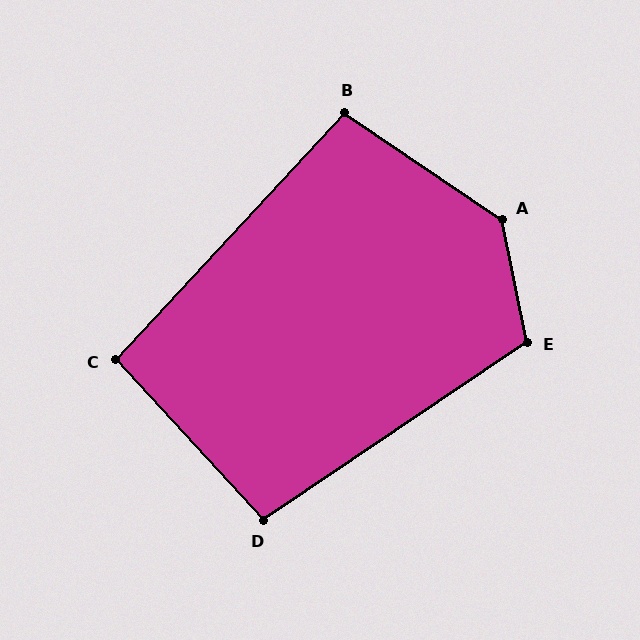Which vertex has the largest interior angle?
A, at approximately 135 degrees.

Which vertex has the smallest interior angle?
C, at approximately 94 degrees.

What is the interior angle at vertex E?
Approximately 113 degrees (obtuse).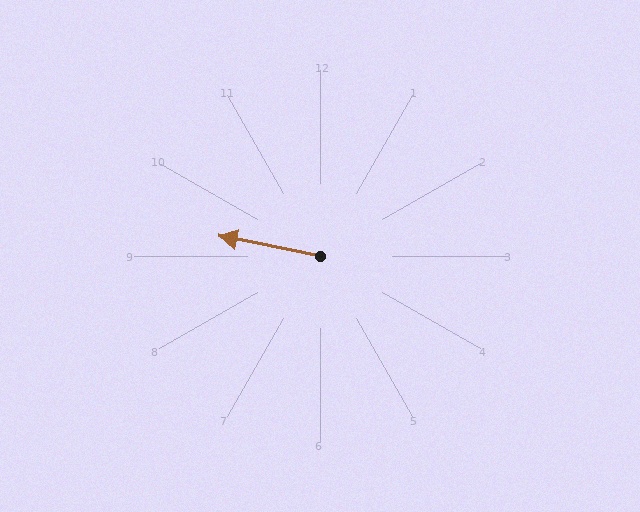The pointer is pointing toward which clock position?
Roughly 9 o'clock.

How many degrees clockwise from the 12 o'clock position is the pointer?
Approximately 281 degrees.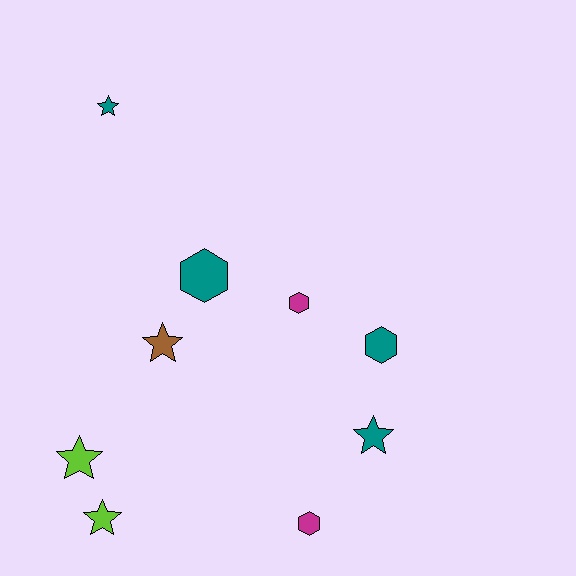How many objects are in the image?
There are 9 objects.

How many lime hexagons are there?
There are no lime hexagons.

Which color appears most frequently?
Teal, with 4 objects.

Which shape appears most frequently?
Star, with 5 objects.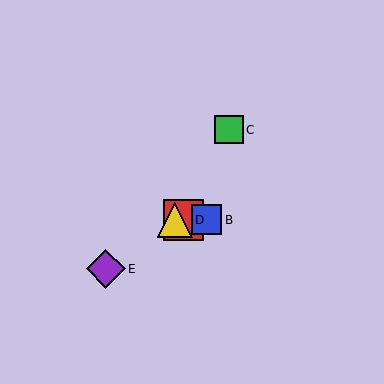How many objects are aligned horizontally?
3 objects (A, B, D) are aligned horizontally.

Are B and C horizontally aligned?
No, B is at y≈220 and C is at y≈130.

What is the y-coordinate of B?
Object B is at y≈220.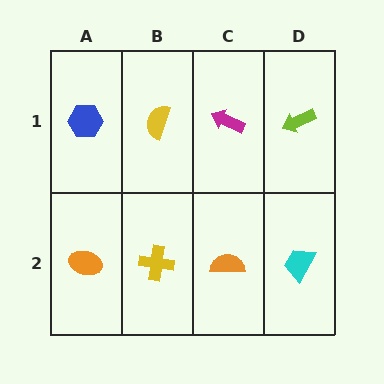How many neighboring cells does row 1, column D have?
2.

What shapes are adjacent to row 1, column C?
An orange semicircle (row 2, column C), a yellow semicircle (row 1, column B), a lime arrow (row 1, column D).